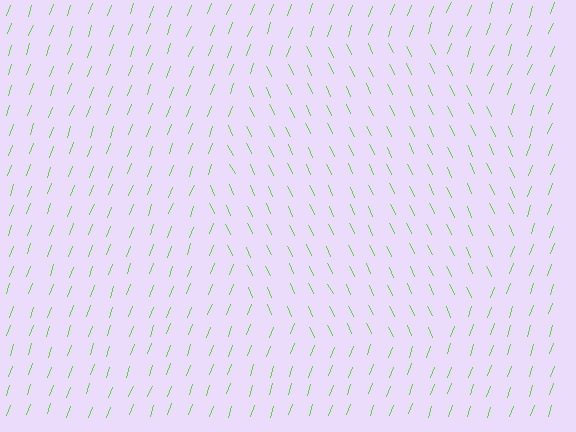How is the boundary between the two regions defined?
The boundary is defined purely by a change in line orientation (approximately 45 degrees difference). All lines are the same color and thickness.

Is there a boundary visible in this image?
Yes, there is a texture boundary formed by a change in line orientation.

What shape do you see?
I see a circle.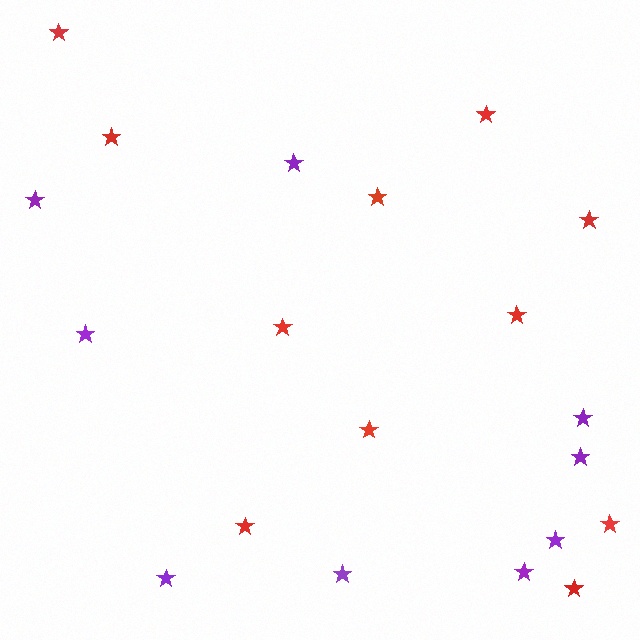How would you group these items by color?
There are 2 groups: one group of purple stars (9) and one group of red stars (11).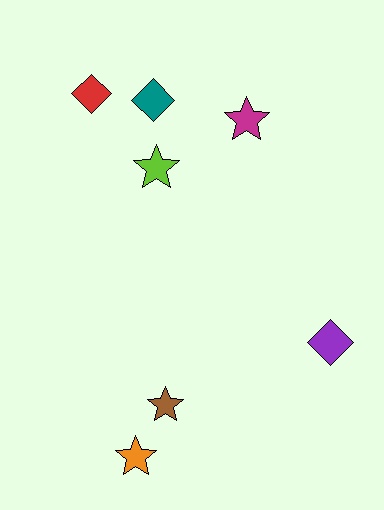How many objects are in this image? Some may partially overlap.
There are 7 objects.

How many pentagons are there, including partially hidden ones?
There are no pentagons.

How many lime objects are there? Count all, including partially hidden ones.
There is 1 lime object.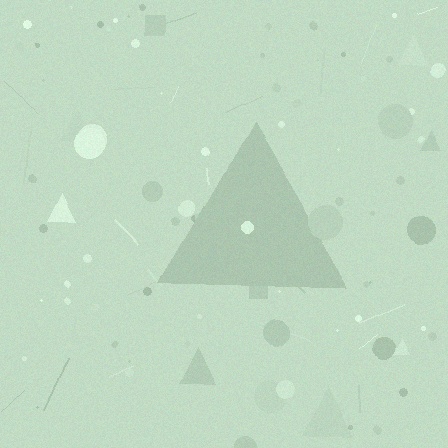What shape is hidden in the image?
A triangle is hidden in the image.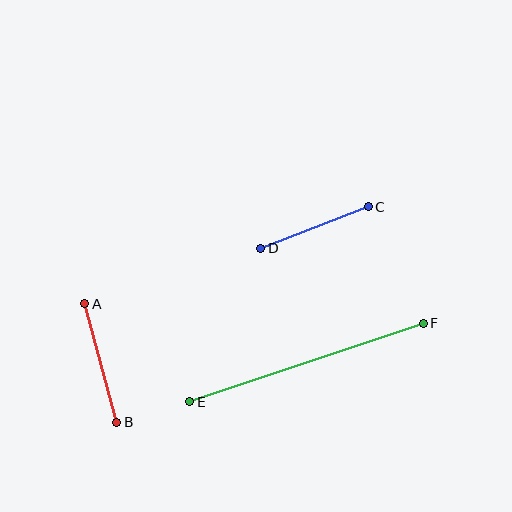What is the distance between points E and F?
The distance is approximately 247 pixels.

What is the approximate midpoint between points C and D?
The midpoint is at approximately (315, 228) pixels.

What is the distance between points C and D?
The distance is approximately 115 pixels.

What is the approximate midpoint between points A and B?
The midpoint is at approximately (101, 363) pixels.